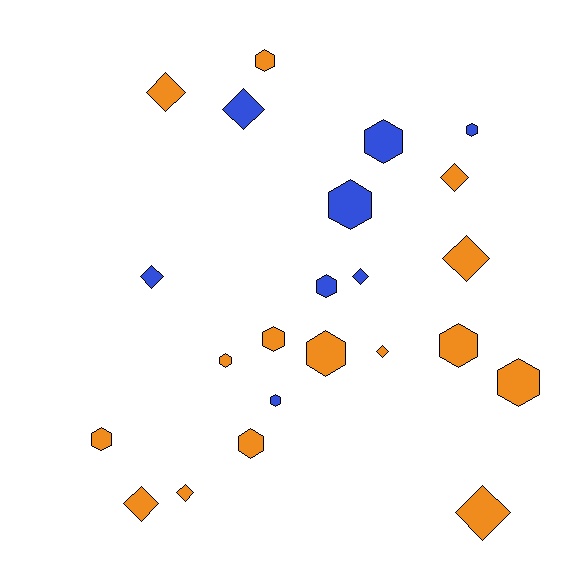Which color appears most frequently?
Orange, with 15 objects.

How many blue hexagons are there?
There are 5 blue hexagons.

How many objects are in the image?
There are 23 objects.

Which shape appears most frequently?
Hexagon, with 13 objects.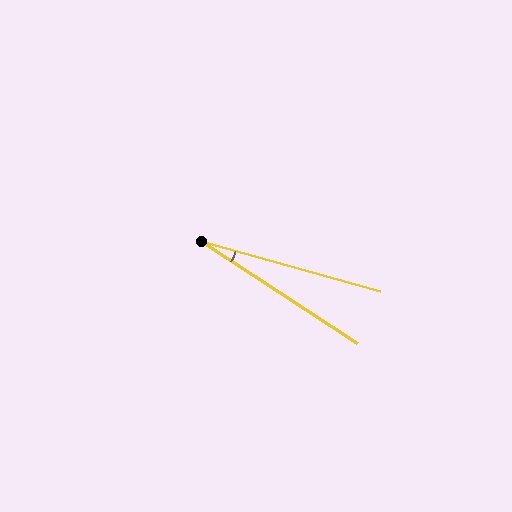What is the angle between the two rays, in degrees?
Approximately 18 degrees.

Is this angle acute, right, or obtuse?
It is acute.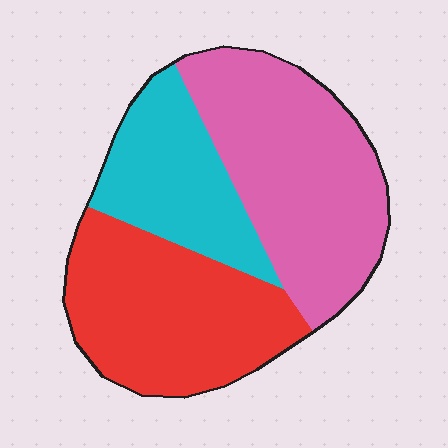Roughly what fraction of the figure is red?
Red takes up between a third and a half of the figure.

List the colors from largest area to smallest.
From largest to smallest: pink, red, cyan.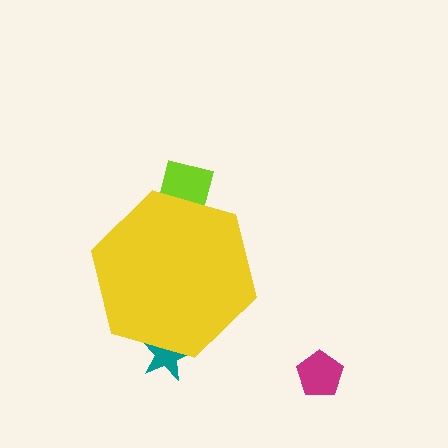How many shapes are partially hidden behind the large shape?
2 shapes are partially hidden.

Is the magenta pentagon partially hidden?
No, the magenta pentagon is fully visible.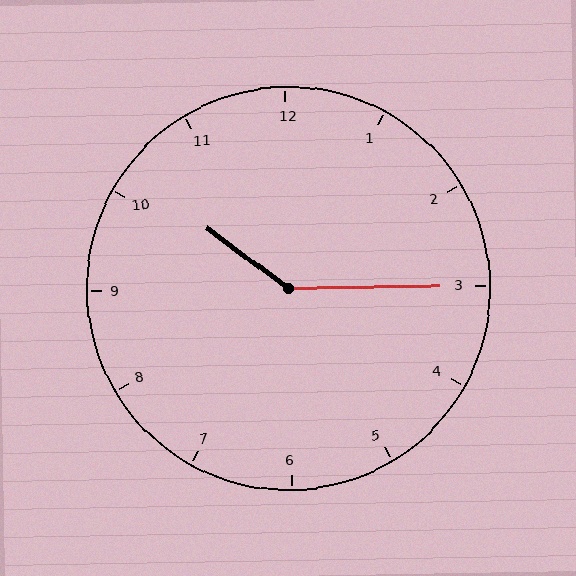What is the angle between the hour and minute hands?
Approximately 142 degrees.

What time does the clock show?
10:15.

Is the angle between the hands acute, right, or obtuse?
It is obtuse.